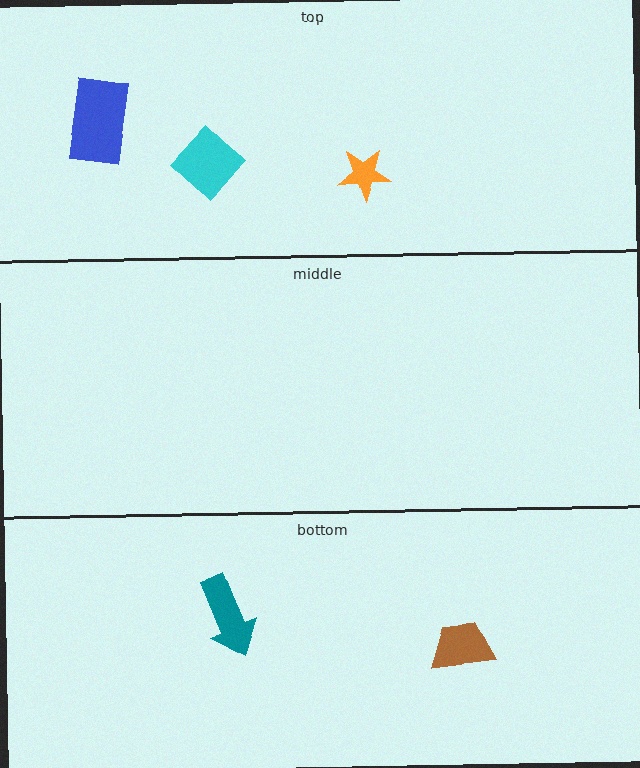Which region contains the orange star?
The top region.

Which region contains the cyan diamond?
The top region.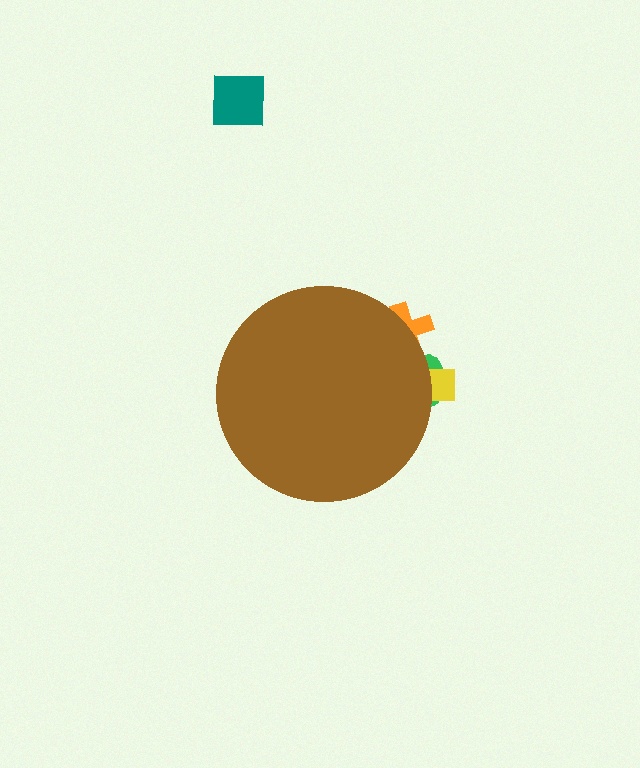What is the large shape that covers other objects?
A brown circle.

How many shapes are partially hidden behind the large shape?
3 shapes are partially hidden.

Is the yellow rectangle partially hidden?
Yes, the yellow rectangle is partially hidden behind the brown circle.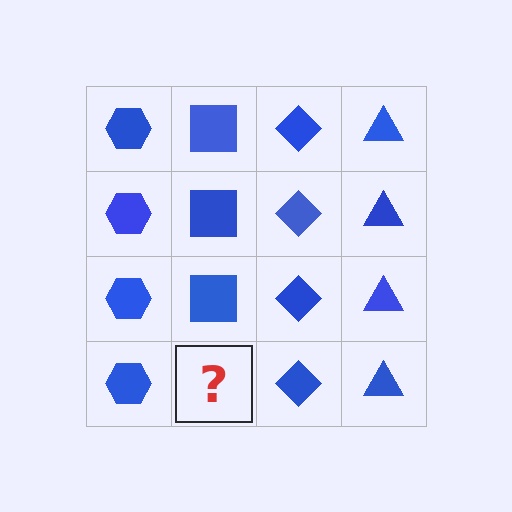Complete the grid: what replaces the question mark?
The question mark should be replaced with a blue square.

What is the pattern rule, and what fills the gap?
The rule is that each column has a consistent shape. The gap should be filled with a blue square.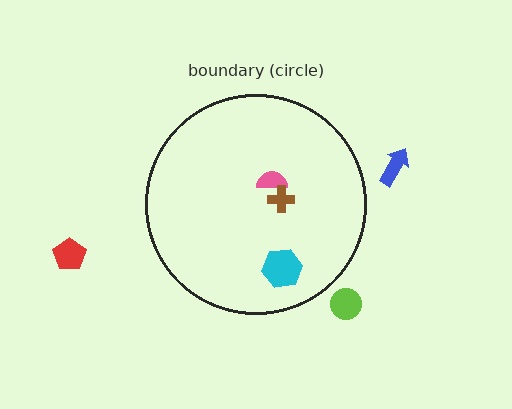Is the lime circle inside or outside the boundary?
Outside.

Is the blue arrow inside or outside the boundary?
Outside.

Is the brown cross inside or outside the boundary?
Inside.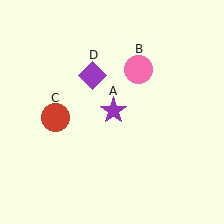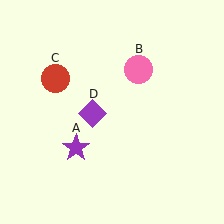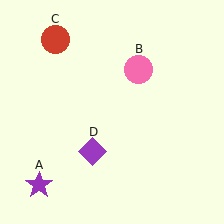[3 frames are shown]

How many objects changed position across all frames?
3 objects changed position: purple star (object A), red circle (object C), purple diamond (object D).